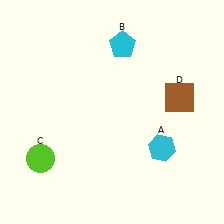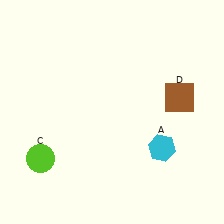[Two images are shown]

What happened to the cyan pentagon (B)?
The cyan pentagon (B) was removed in Image 2. It was in the top-right area of Image 1.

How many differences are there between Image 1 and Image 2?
There is 1 difference between the two images.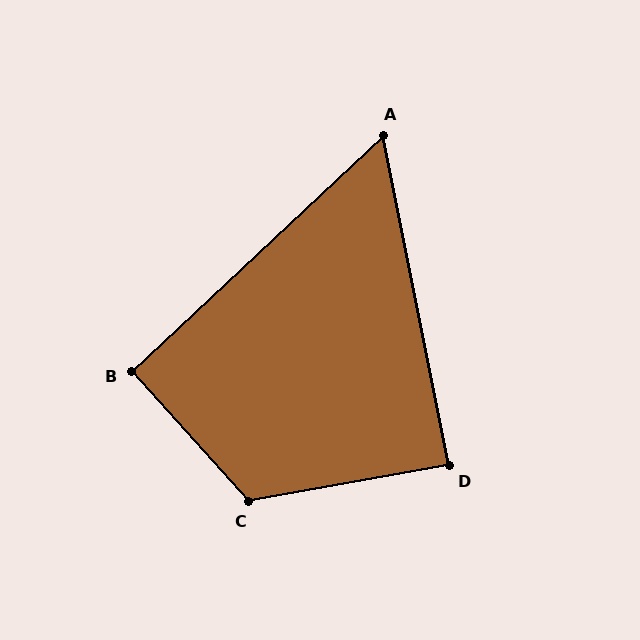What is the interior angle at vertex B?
Approximately 91 degrees (approximately right).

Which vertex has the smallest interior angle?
A, at approximately 58 degrees.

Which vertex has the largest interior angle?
C, at approximately 122 degrees.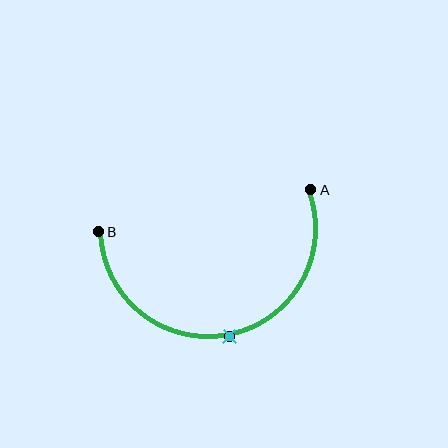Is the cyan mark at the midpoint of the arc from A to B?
Yes. The cyan mark lies on the arc at equal arc-length from both A and B — it is the arc midpoint.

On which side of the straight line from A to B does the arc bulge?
The arc bulges below the straight line connecting A and B.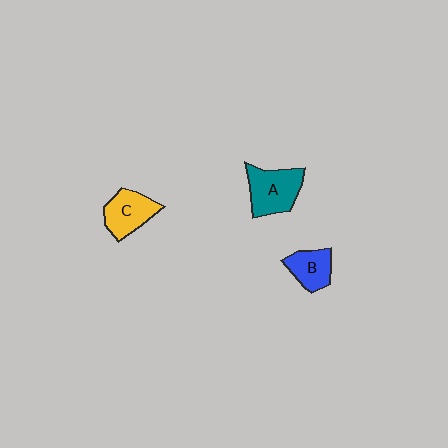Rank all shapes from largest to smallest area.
From largest to smallest: A (teal), C (yellow), B (blue).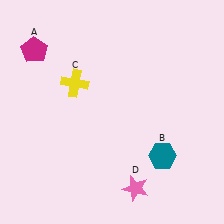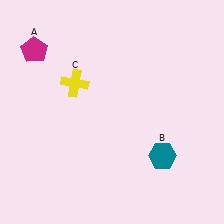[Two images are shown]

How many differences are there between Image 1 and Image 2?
There is 1 difference between the two images.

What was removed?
The pink star (D) was removed in Image 2.